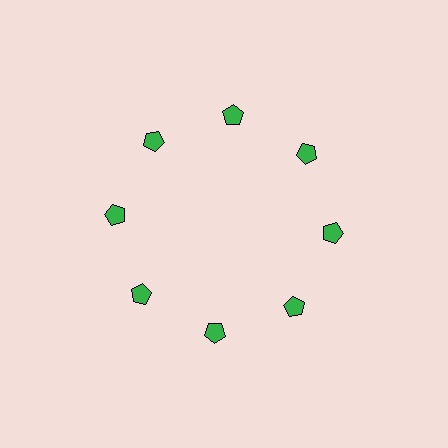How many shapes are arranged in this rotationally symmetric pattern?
There are 8 shapes, arranged in 8 groups of 1.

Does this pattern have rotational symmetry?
Yes, this pattern has 8-fold rotational symmetry. It looks the same after rotating 45 degrees around the center.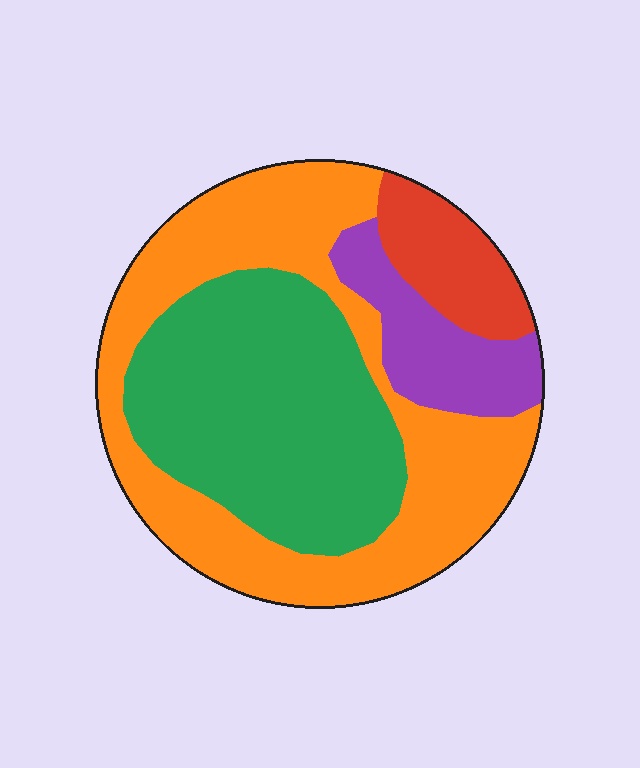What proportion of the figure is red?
Red takes up about one tenth (1/10) of the figure.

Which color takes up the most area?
Orange, at roughly 45%.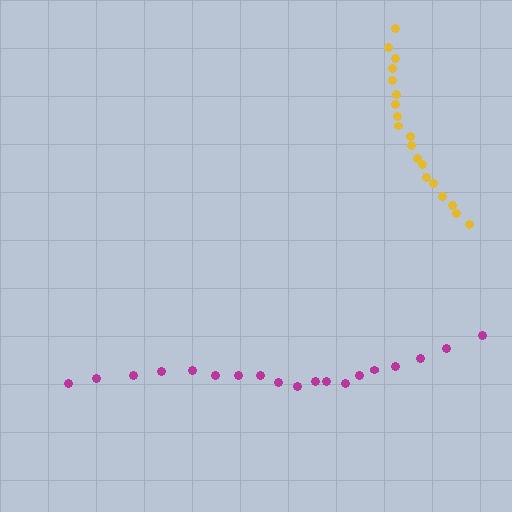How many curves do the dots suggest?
There are 2 distinct paths.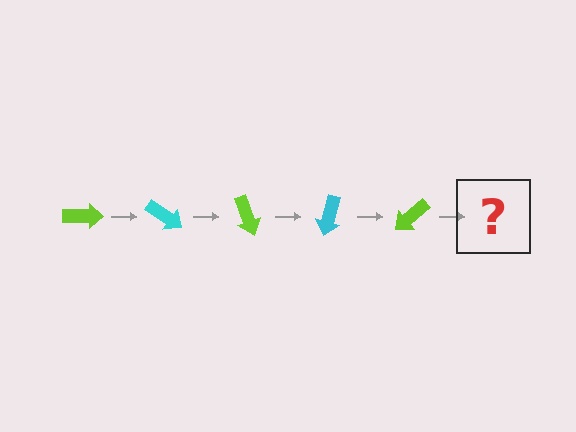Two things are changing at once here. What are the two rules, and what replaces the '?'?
The two rules are that it rotates 35 degrees each step and the color cycles through lime and cyan. The '?' should be a cyan arrow, rotated 175 degrees from the start.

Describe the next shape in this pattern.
It should be a cyan arrow, rotated 175 degrees from the start.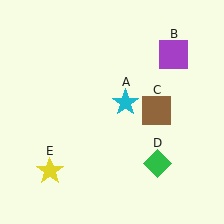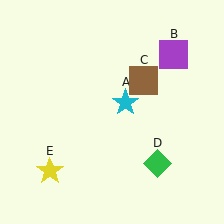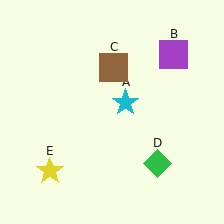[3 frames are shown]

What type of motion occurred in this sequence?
The brown square (object C) rotated counterclockwise around the center of the scene.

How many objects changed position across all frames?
1 object changed position: brown square (object C).